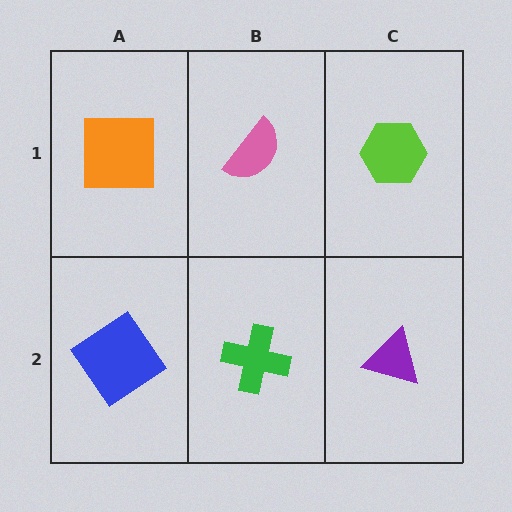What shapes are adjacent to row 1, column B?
A green cross (row 2, column B), an orange square (row 1, column A), a lime hexagon (row 1, column C).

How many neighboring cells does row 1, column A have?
2.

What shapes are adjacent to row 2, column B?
A pink semicircle (row 1, column B), a blue diamond (row 2, column A), a purple triangle (row 2, column C).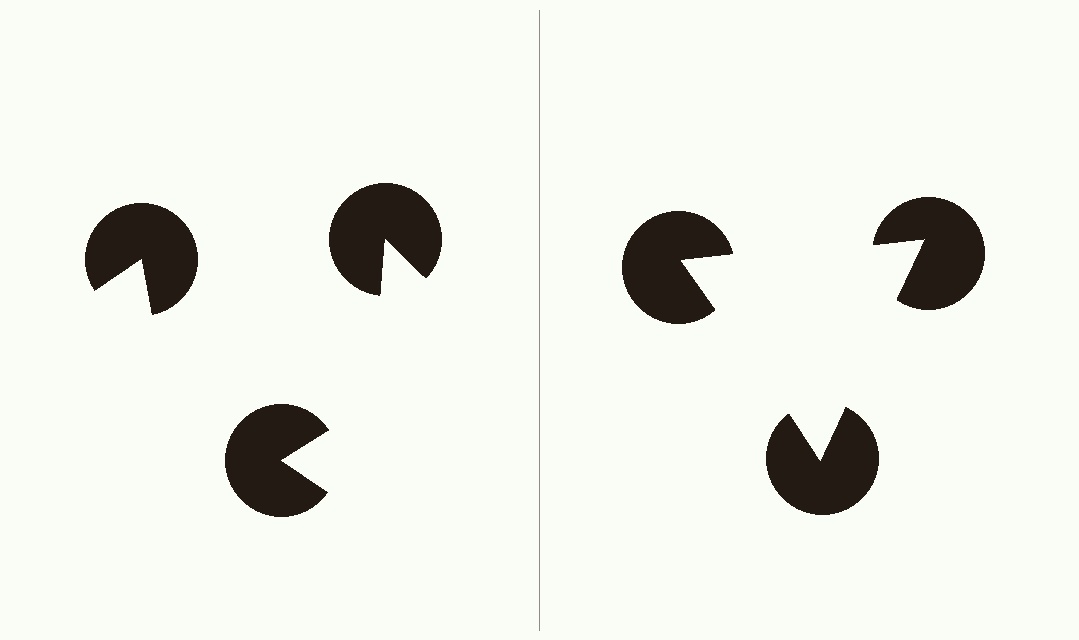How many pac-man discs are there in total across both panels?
6 — 3 on each side.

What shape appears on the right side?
An illusory triangle.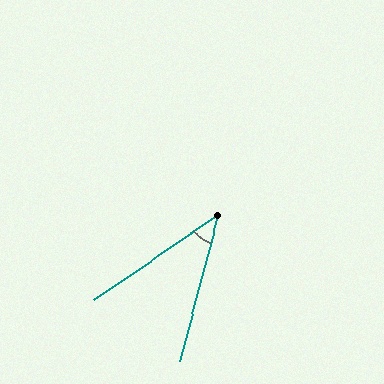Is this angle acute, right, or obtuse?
It is acute.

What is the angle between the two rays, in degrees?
Approximately 41 degrees.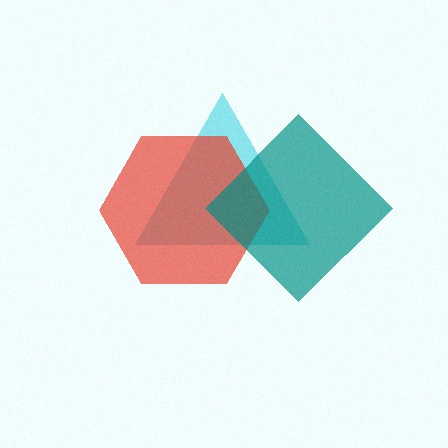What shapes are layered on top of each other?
The layered shapes are: a cyan triangle, a red hexagon, a teal diamond.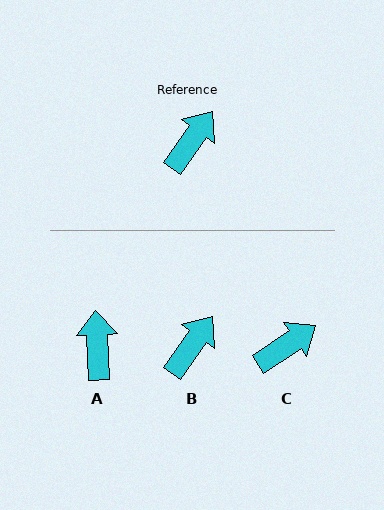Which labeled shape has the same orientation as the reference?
B.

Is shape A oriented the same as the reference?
No, it is off by about 38 degrees.